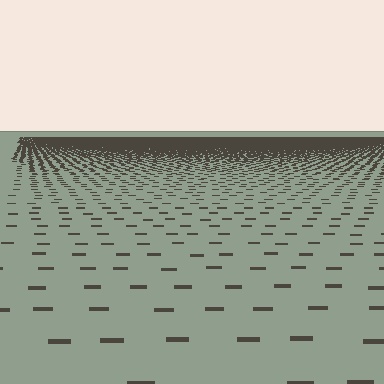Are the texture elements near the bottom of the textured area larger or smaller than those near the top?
Larger. Near the bottom, elements are closer to the viewer and appear at a bigger on-screen size.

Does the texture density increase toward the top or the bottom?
Density increases toward the top.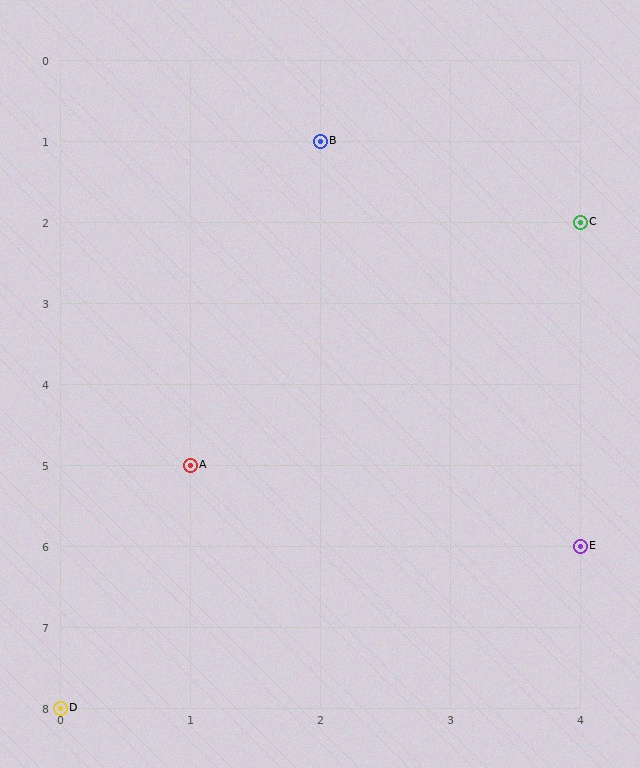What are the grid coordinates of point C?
Point C is at grid coordinates (4, 2).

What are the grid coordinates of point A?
Point A is at grid coordinates (1, 5).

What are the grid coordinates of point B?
Point B is at grid coordinates (2, 1).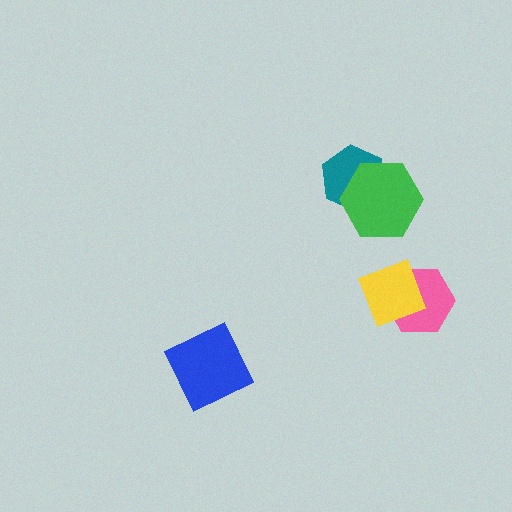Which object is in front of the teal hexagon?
The green hexagon is in front of the teal hexagon.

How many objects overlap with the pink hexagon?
1 object overlaps with the pink hexagon.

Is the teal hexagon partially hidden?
Yes, it is partially covered by another shape.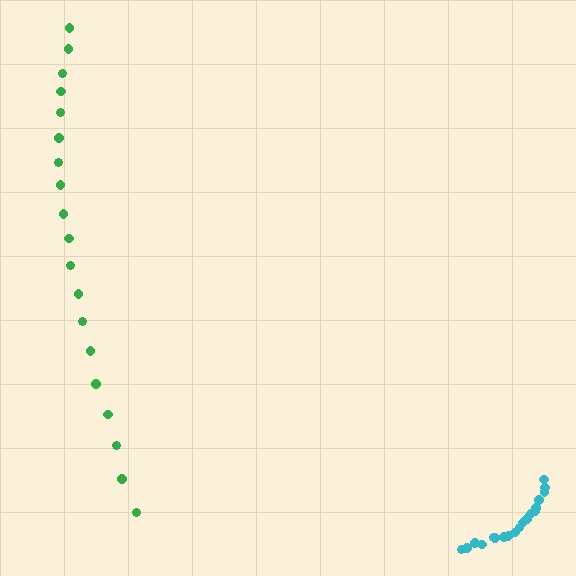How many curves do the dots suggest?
There are 2 distinct paths.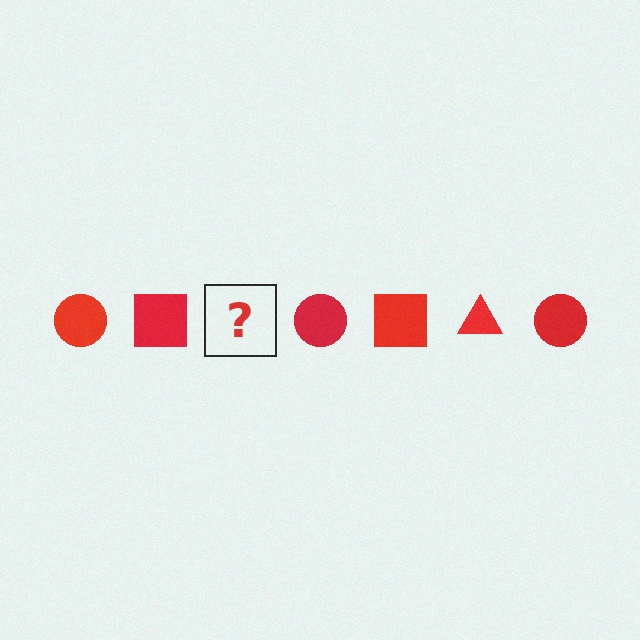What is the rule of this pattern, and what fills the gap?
The rule is that the pattern cycles through circle, square, triangle shapes in red. The gap should be filled with a red triangle.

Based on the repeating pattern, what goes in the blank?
The blank should be a red triangle.